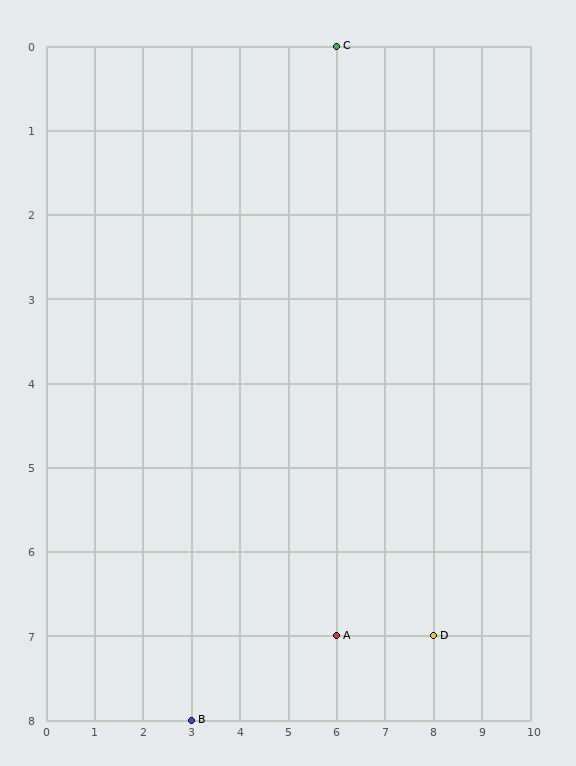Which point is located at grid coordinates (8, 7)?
Point D is at (8, 7).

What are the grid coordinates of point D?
Point D is at grid coordinates (8, 7).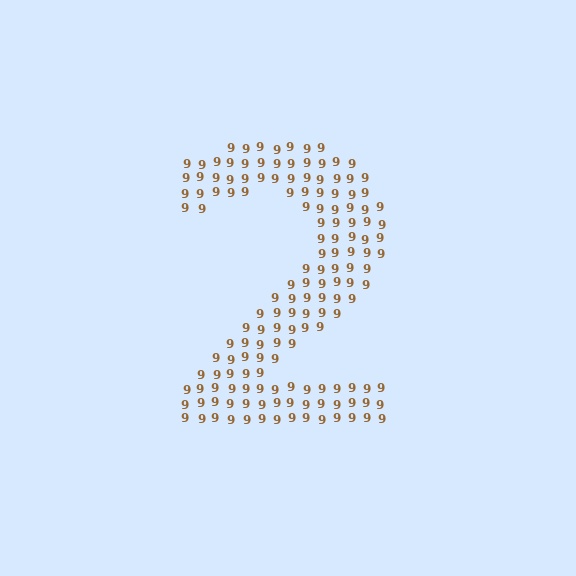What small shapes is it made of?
It is made of small digit 9's.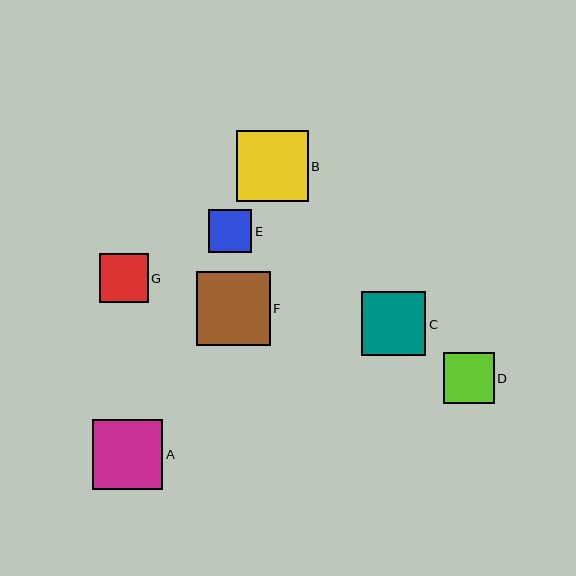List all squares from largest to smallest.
From largest to smallest: F, B, A, C, D, G, E.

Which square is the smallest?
Square E is the smallest with a size of approximately 43 pixels.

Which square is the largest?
Square F is the largest with a size of approximately 74 pixels.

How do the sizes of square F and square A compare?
Square F and square A are approximately the same size.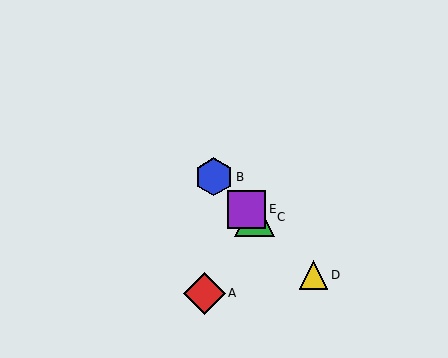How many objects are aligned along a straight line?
4 objects (B, C, D, E) are aligned along a straight line.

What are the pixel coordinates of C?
Object C is at (254, 217).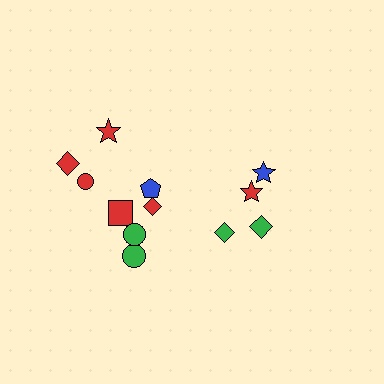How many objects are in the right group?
There are 4 objects.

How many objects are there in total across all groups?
There are 12 objects.